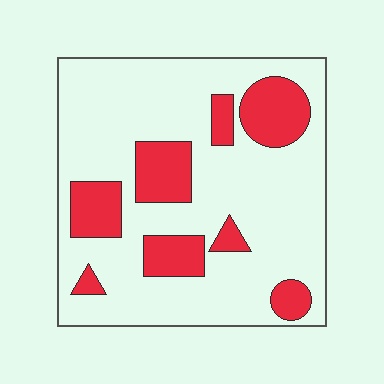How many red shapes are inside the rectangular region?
8.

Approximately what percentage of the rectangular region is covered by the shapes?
Approximately 25%.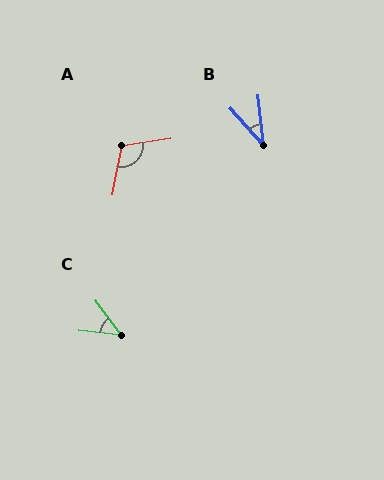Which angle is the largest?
A, at approximately 111 degrees.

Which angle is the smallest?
B, at approximately 36 degrees.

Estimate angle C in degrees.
Approximately 49 degrees.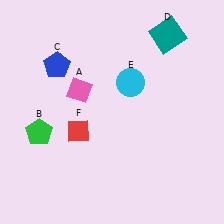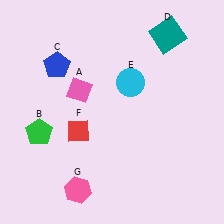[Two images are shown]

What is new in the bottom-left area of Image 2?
A pink hexagon (G) was added in the bottom-left area of Image 2.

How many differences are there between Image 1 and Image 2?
There is 1 difference between the two images.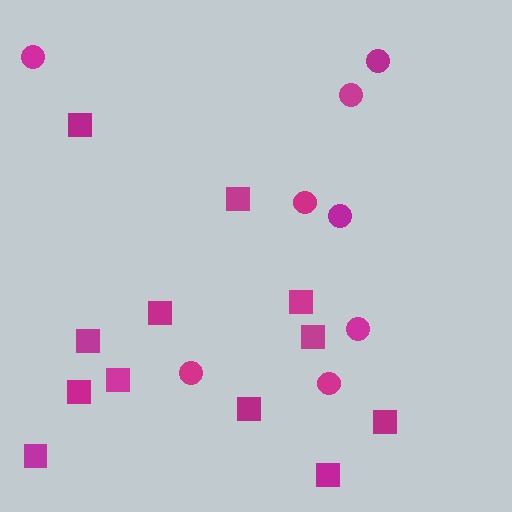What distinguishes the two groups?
There are 2 groups: one group of squares (12) and one group of circles (8).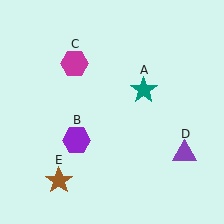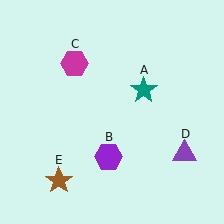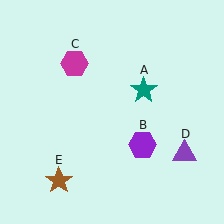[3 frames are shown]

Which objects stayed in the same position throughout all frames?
Teal star (object A) and magenta hexagon (object C) and purple triangle (object D) and brown star (object E) remained stationary.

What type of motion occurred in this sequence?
The purple hexagon (object B) rotated counterclockwise around the center of the scene.